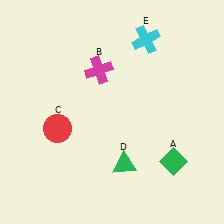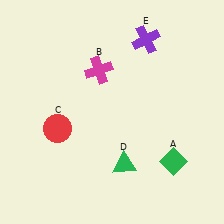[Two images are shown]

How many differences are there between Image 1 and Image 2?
There is 1 difference between the two images.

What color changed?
The cross (E) changed from cyan in Image 1 to purple in Image 2.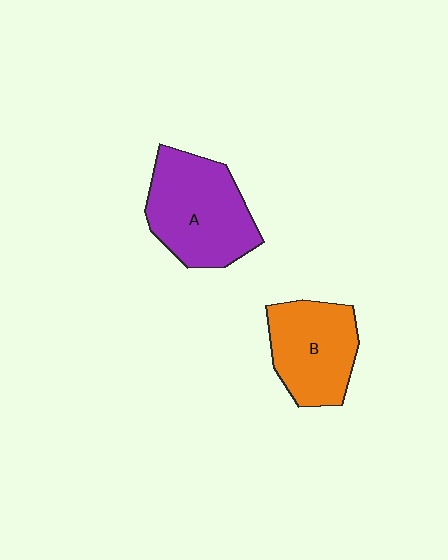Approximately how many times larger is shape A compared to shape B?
Approximately 1.2 times.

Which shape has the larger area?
Shape A (purple).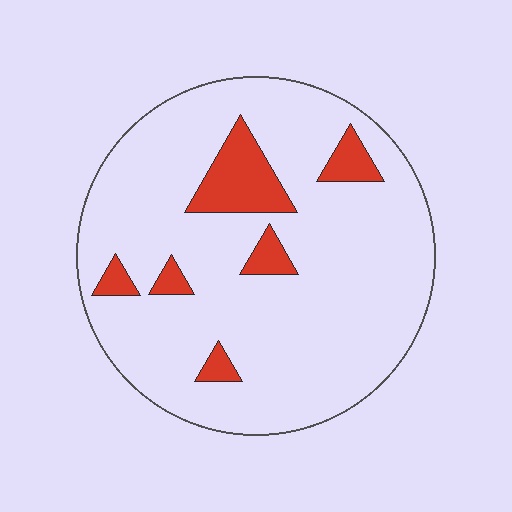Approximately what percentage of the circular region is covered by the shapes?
Approximately 10%.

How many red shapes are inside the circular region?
6.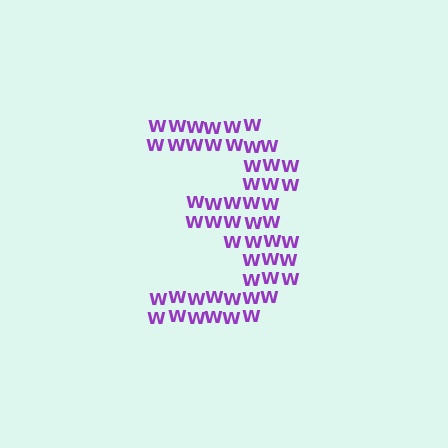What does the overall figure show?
The overall figure shows the digit 3.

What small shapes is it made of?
It is made of small letter W's.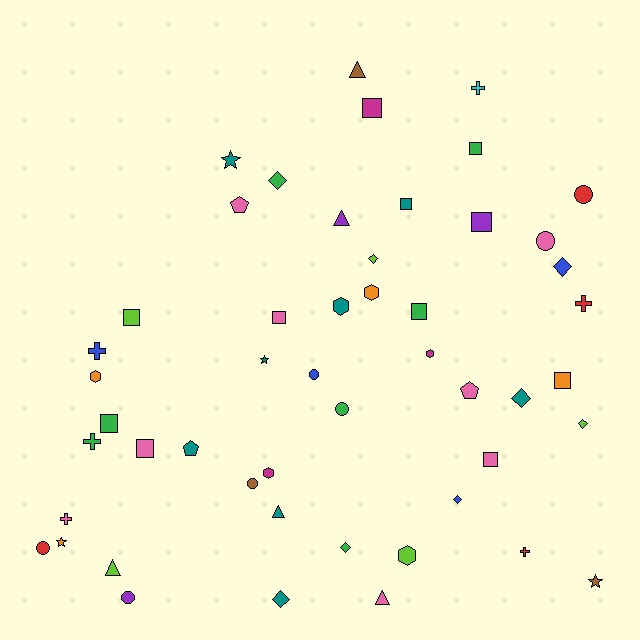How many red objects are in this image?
There are 4 red objects.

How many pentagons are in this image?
There are 3 pentagons.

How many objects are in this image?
There are 50 objects.